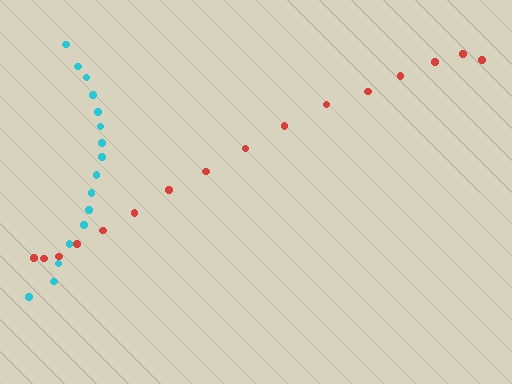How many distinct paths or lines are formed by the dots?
There are 2 distinct paths.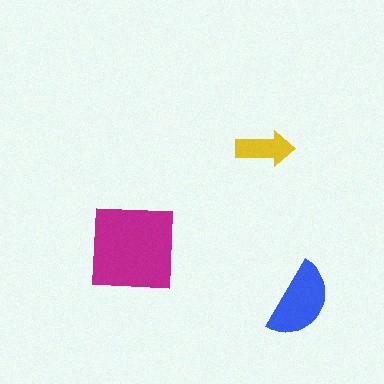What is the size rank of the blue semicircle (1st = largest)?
2nd.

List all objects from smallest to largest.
The yellow arrow, the blue semicircle, the magenta square.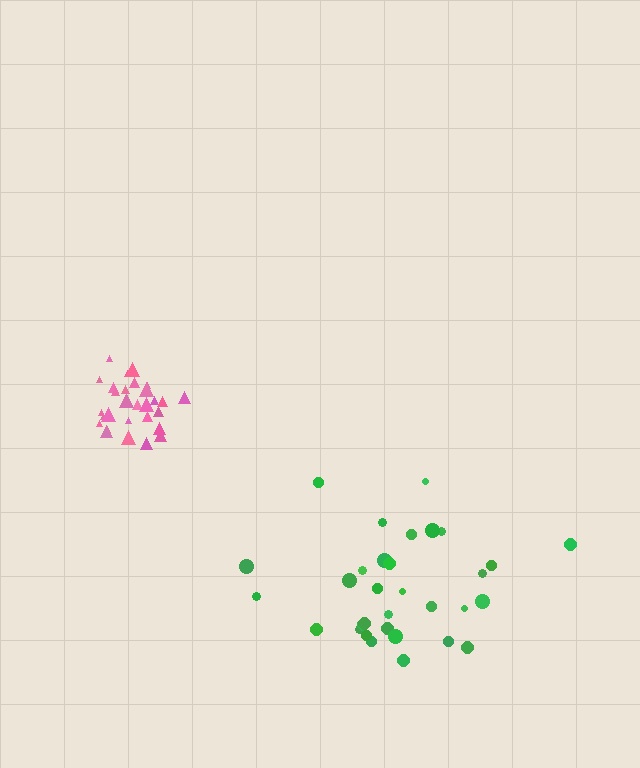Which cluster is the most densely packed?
Pink.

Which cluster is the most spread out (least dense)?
Green.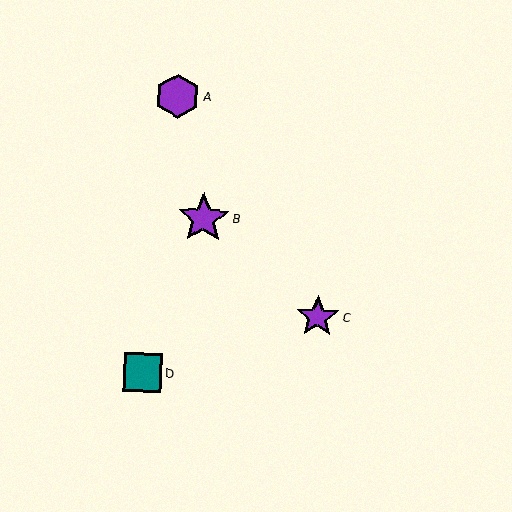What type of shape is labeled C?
Shape C is a purple star.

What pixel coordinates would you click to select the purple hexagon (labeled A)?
Click at (178, 96) to select the purple hexagon A.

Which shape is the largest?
The purple star (labeled B) is the largest.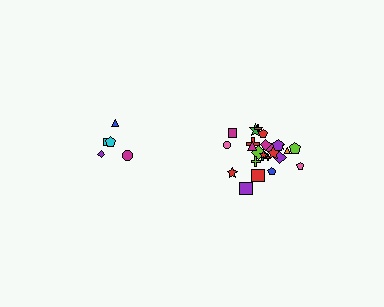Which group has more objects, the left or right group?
The right group.